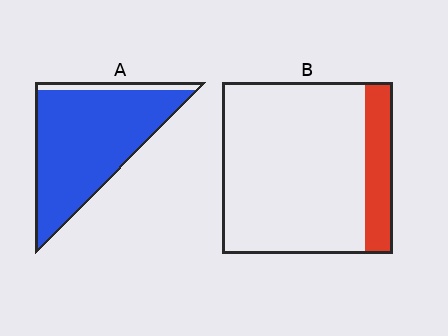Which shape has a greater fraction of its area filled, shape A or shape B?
Shape A.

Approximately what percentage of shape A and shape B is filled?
A is approximately 90% and B is approximately 15%.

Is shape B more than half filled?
No.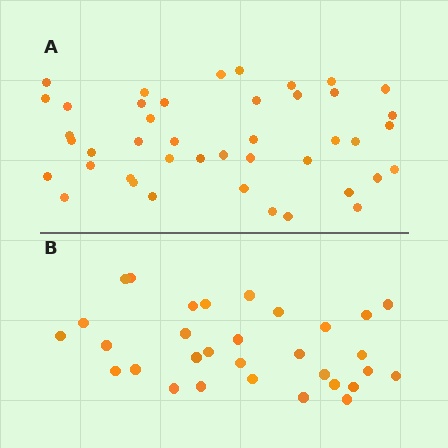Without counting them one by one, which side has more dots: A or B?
Region A (the top region) has more dots.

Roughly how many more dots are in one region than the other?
Region A has roughly 12 or so more dots than region B.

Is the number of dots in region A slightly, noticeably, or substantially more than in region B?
Region A has noticeably more, but not dramatically so. The ratio is roughly 1.4 to 1.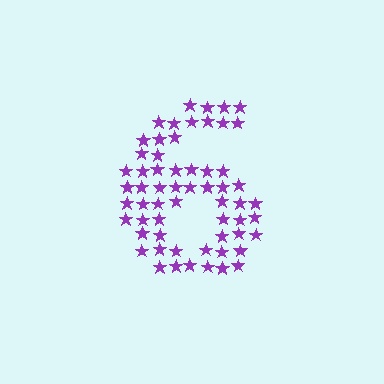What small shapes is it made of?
It is made of small stars.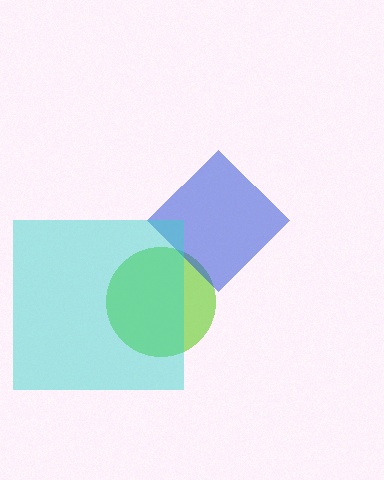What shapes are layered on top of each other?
The layered shapes are: a lime circle, a blue diamond, a cyan square.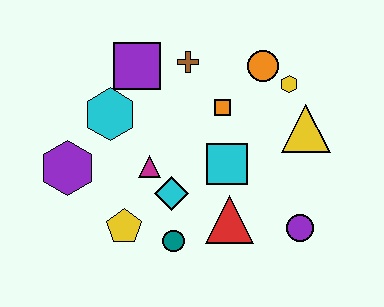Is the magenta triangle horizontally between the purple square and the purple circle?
Yes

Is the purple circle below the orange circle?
Yes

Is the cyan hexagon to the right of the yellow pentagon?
No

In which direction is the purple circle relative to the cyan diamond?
The purple circle is to the right of the cyan diamond.